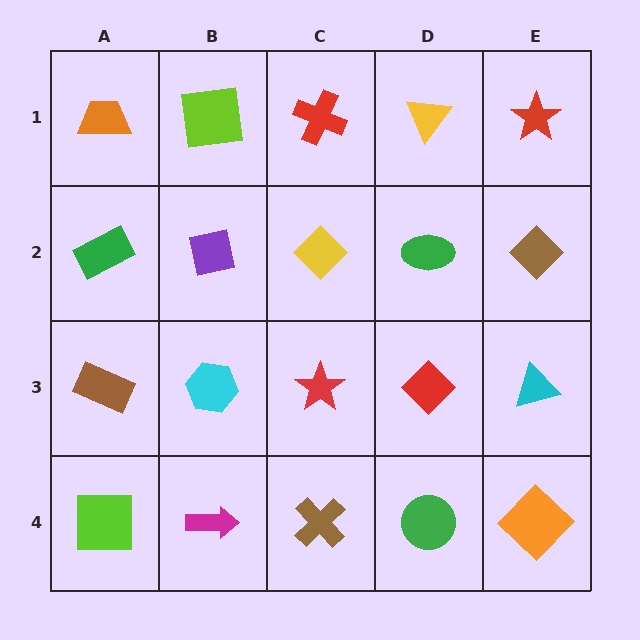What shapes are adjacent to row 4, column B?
A cyan hexagon (row 3, column B), a lime square (row 4, column A), a brown cross (row 4, column C).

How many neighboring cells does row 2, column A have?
3.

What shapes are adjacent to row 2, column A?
An orange trapezoid (row 1, column A), a brown rectangle (row 3, column A), a purple square (row 2, column B).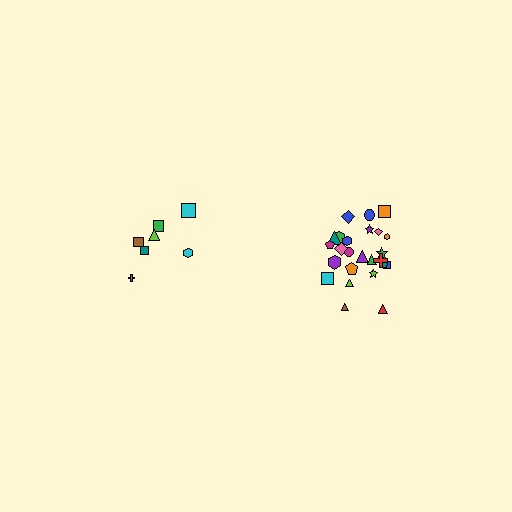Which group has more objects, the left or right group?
The right group.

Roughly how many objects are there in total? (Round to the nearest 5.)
Roughly 30 objects in total.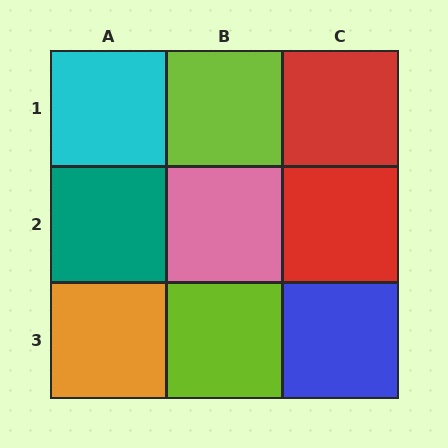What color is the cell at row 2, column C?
Red.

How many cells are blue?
1 cell is blue.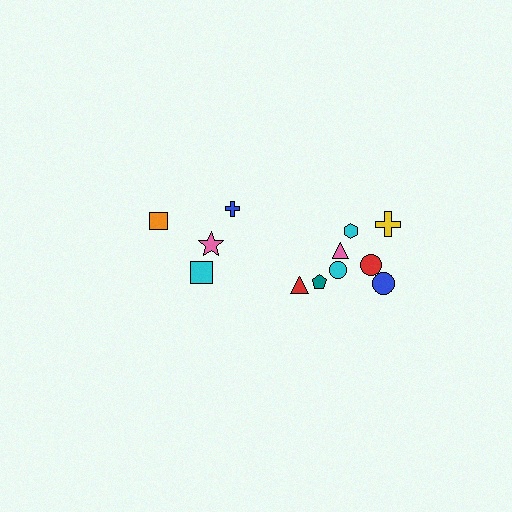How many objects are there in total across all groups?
There are 12 objects.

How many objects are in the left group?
There are 4 objects.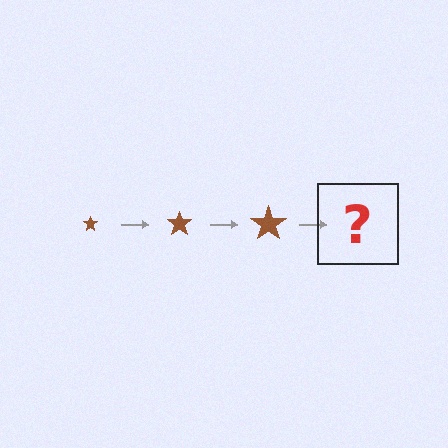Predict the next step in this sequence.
The next step is a brown star, larger than the previous one.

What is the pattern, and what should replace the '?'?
The pattern is that the star gets progressively larger each step. The '?' should be a brown star, larger than the previous one.